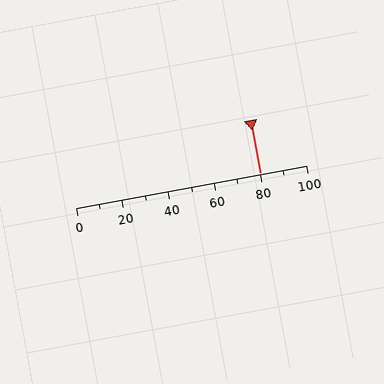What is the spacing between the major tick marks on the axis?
The major ticks are spaced 20 apart.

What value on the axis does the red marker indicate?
The marker indicates approximately 80.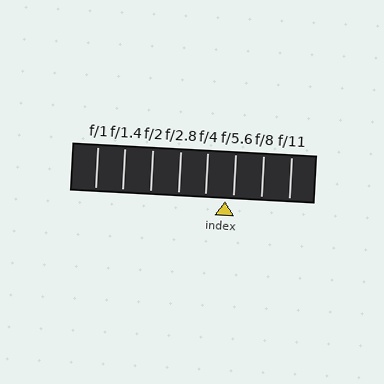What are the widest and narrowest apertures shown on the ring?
The widest aperture shown is f/1 and the narrowest is f/11.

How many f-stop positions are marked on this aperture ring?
There are 8 f-stop positions marked.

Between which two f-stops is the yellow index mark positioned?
The index mark is between f/4 and f/5.6.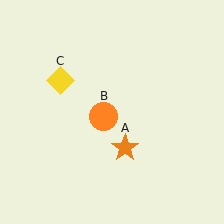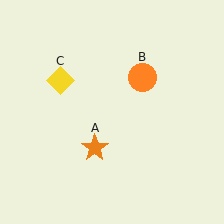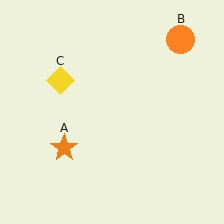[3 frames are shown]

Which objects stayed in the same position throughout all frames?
Yellow diamond (object C) remained stationary.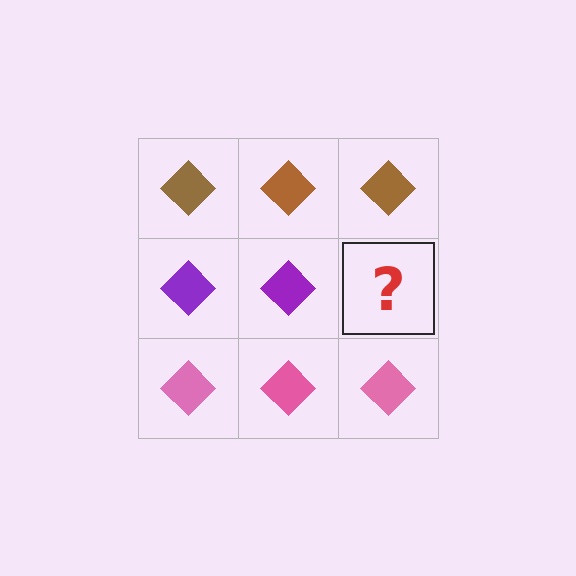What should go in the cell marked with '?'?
The missing cell should contain a purple diamond.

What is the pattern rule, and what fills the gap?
The rule is that each row has a consistent color. The gap should be filled with a purple diamond.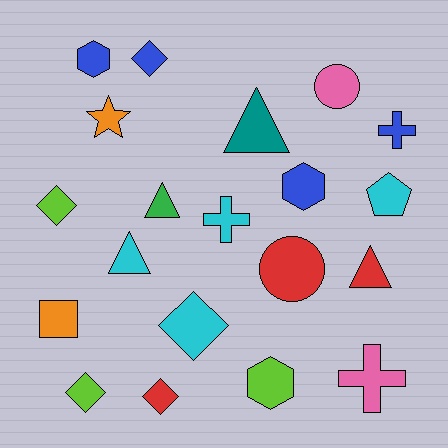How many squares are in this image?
There is 1 square.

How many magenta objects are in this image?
There are no magenta objects.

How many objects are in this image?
There are 20 objects.